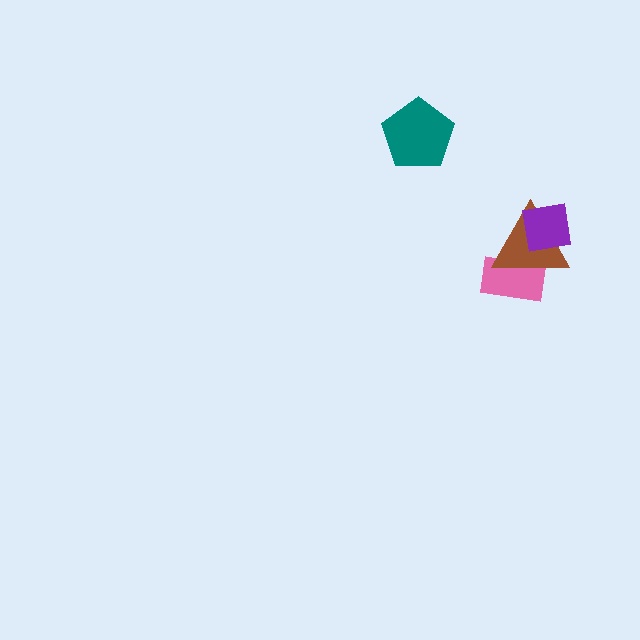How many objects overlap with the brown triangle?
2 objects overlap with the brown triangle.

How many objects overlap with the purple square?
1 object overlaps with the purple square.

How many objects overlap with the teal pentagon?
0 objects overlap with the teal pentagon.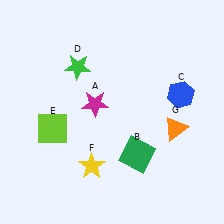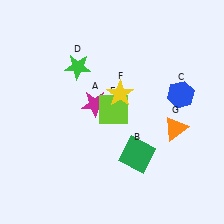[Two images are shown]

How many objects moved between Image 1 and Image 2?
2 objects moved between the two images.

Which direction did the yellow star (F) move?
The yellow star (F) moved up.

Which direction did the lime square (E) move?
The lime square (E) moved right.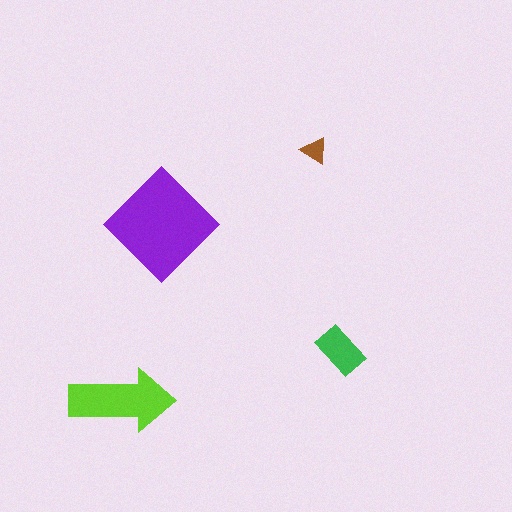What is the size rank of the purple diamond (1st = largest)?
1st.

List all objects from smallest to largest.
The brown triangle, the green rectangle, the lime arrow, the purple diamond.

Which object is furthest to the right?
The green rectangle is rightmost.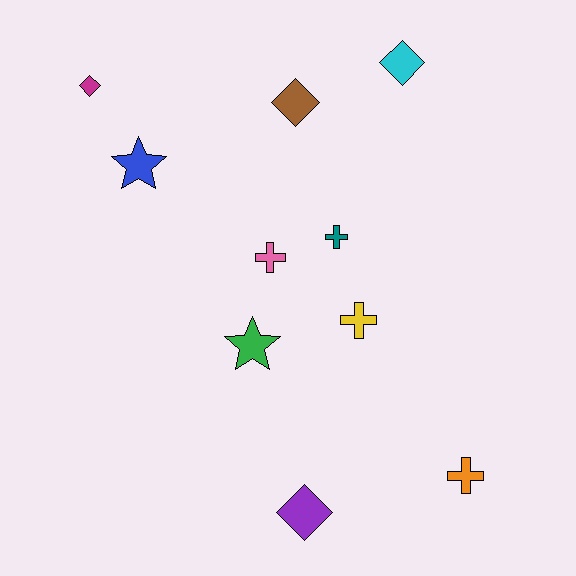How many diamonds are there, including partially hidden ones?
There are 4 diamonds.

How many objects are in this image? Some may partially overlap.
There are 10 objects.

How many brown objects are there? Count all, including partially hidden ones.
There is 1 brown object.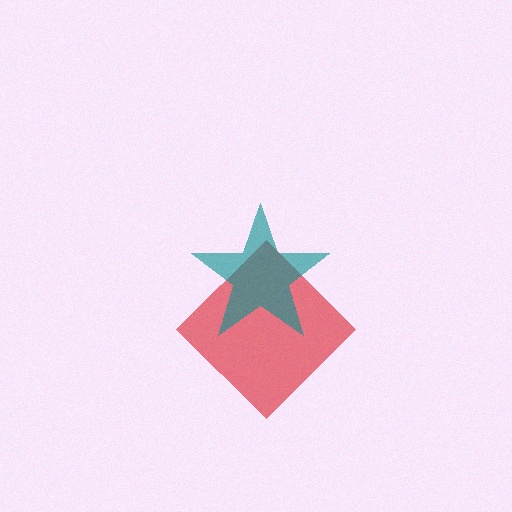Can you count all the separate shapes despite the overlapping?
Yes, there are 2 separate shapes.